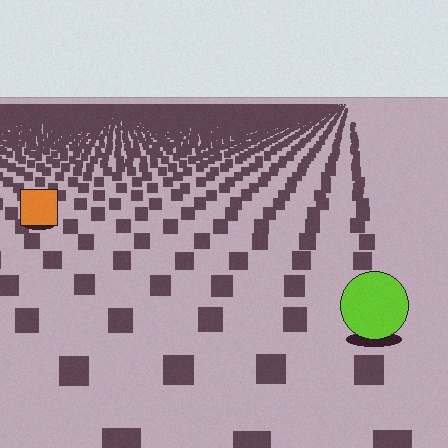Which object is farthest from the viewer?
The orange square is farthest from the viewer. It appears smaller and the ground texture around it is denser.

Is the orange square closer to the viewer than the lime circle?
No. The lime circle is closer — you can tell from the texture gradient: the ground texture is coarser near it.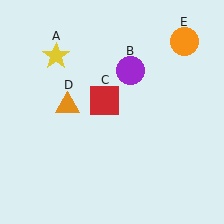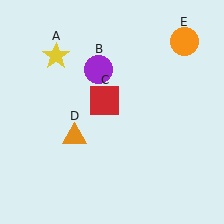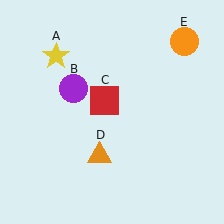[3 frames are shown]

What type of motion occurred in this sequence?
The purple circle (object B), orange triangle (object D) rotated counterclockwise around the center of the scene.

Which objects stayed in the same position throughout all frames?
Yellow star (object A) and red square (object C) and orange circle (object E) remained stationary.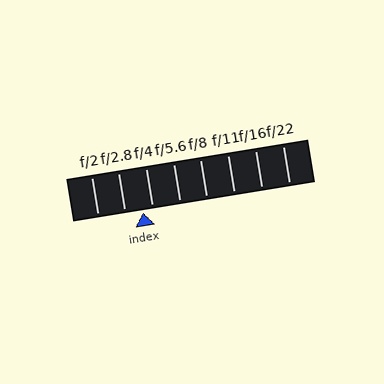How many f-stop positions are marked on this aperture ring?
There are 8 f-stop positions marked.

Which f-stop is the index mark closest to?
The index mark is closest to f/4.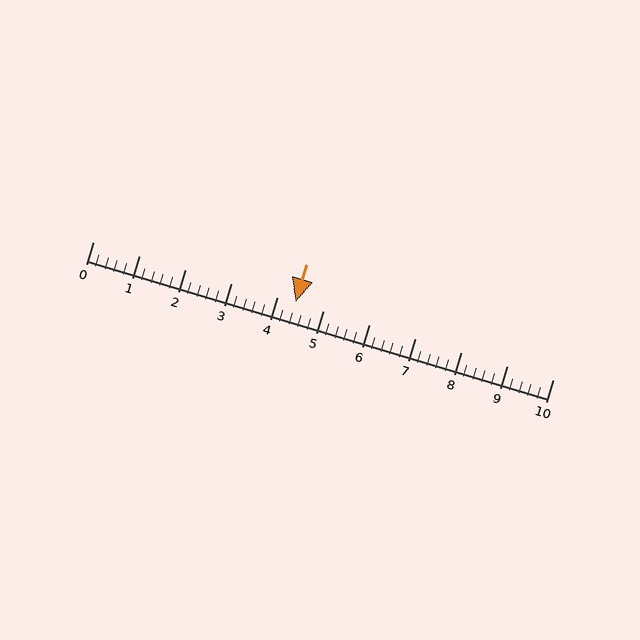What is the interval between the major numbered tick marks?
The major tick marks are spaced 1 units apart.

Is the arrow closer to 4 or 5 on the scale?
The arrow is closer to 4.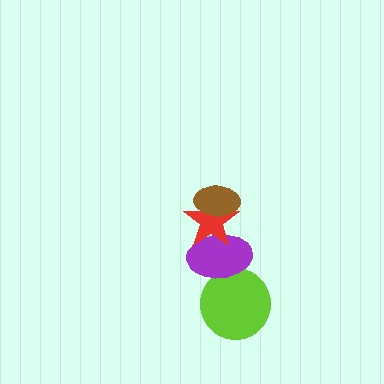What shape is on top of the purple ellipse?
The red star is on top of the purple ellipse.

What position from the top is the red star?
The red star is 2nd from the top.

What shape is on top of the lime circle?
The purple ellipse is on top of the lime circle.